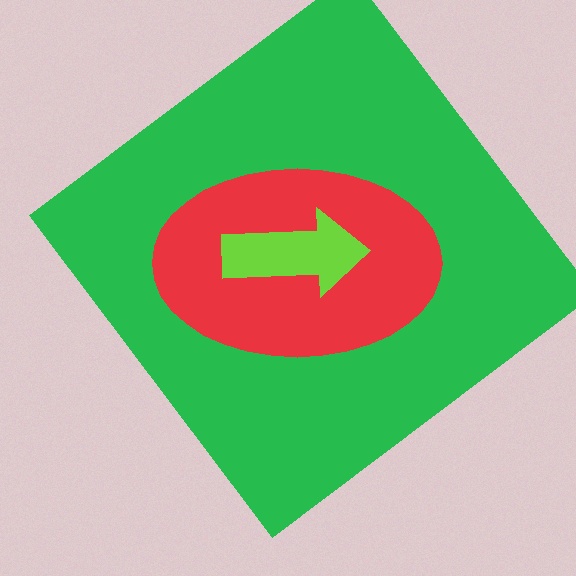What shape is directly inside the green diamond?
The red ellipse.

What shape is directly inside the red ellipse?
The lime arrow.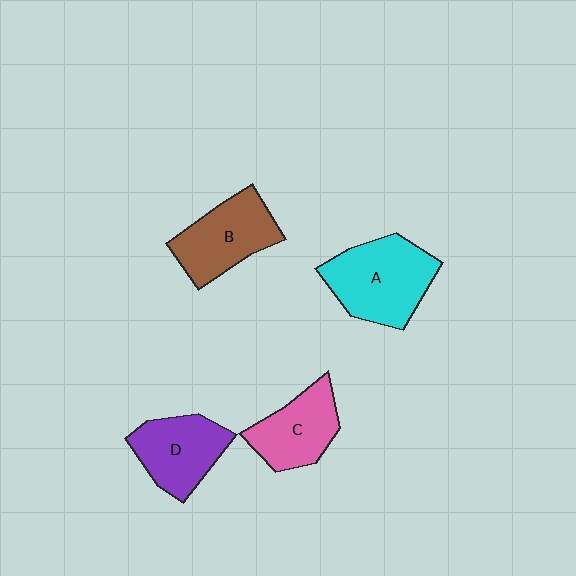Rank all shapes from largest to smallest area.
From largest to smallest: A (cyan), B (brown), D (purple), C (pink).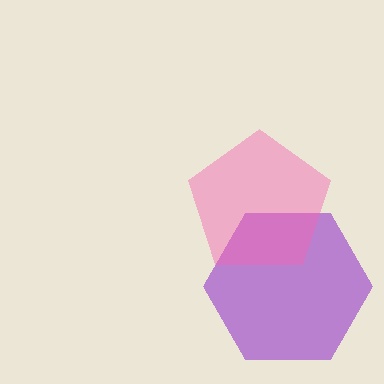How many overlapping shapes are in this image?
There are 2 overlapping shapes in the image.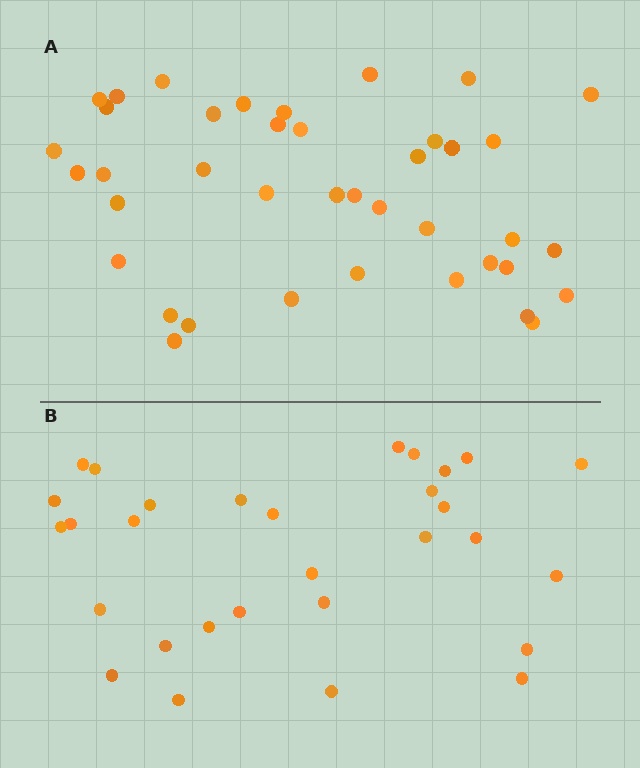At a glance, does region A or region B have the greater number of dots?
Region A (the top region) has more dots.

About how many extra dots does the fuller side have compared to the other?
Region A has roughly 10 or so more dots than region B.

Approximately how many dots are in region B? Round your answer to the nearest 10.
About 30 dots.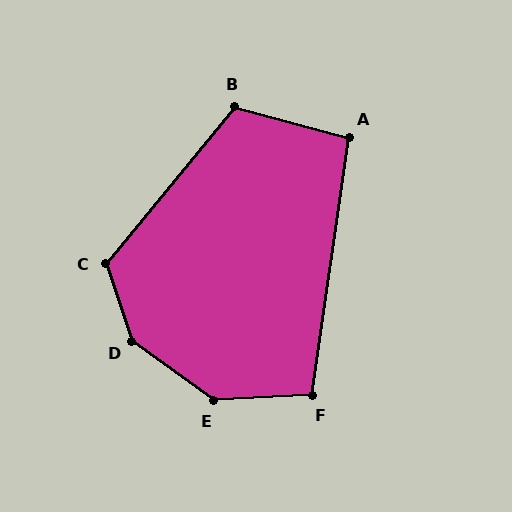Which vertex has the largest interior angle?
D, at approximately 145 degrees.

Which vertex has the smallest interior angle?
A, at approximately 97 degrees.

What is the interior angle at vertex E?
Approximately 141 degrees (obtuse).